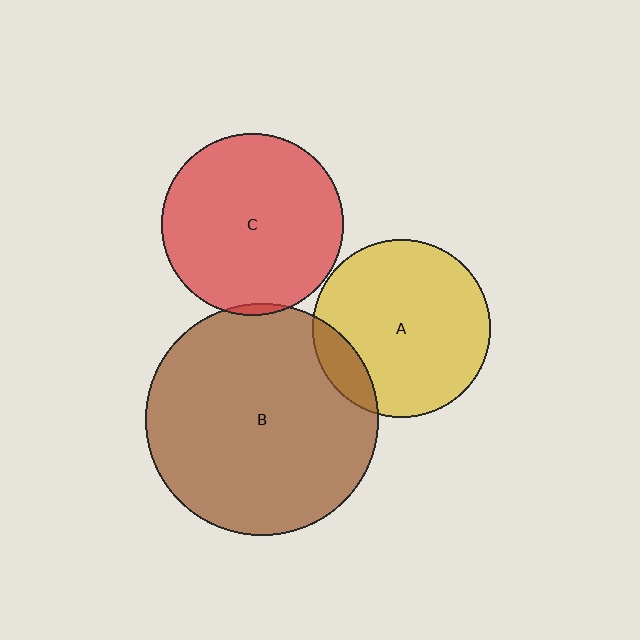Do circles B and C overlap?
Yes.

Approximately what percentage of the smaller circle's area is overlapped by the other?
Approximately 5%.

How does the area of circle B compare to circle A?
Approximately 1.7 times.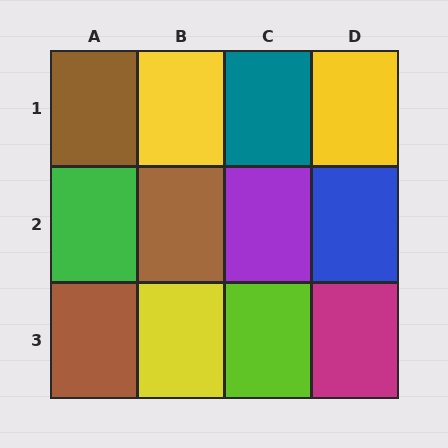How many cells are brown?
3 cells are brown.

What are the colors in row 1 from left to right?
Brown, yellow, teal, yellow.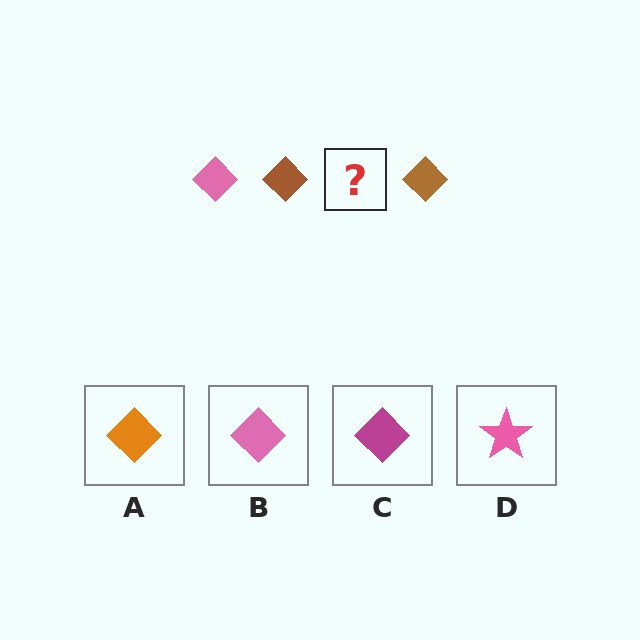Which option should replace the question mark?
Option B.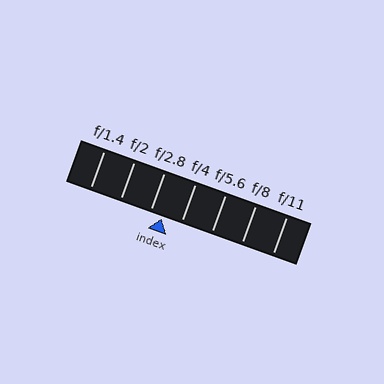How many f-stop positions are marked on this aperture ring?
There are 7 f-stop positions marked.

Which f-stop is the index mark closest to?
The index mark is closest to f/2.8.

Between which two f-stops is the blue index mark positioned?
The index mark is between f/2.8 and f/4.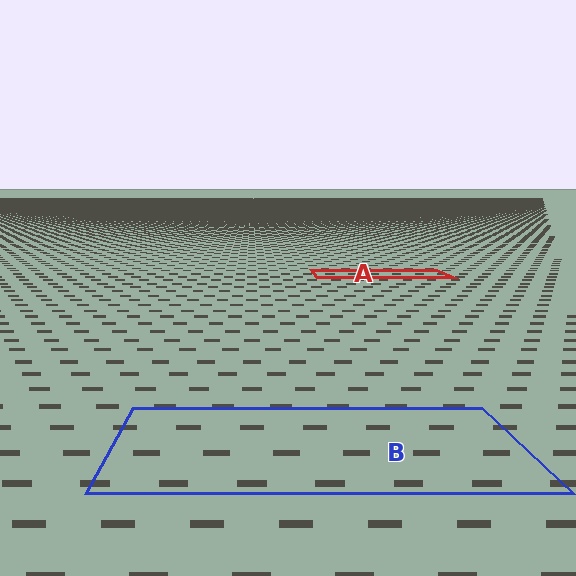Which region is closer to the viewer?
Region B is closer. The texture elements there are larger and more spread out.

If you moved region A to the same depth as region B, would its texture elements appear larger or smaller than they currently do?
They would appear larger. At a closer depth, the same texture elements are projected at a bigger on-screen size.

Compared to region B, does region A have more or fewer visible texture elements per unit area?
Region A has more texture elements per unit area — they are packed more densely because it is farther away.